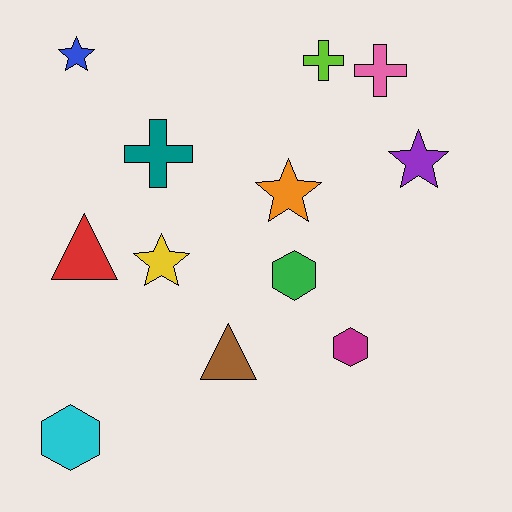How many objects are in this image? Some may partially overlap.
There are 12 objects.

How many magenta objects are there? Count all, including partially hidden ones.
There is 1 magenta object.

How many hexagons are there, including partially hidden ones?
There are 3 hexagons.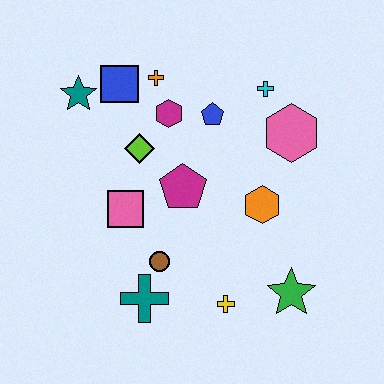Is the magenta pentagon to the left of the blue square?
No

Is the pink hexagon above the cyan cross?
No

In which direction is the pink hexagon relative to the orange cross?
The pink hexagon is to the right of the orange cross.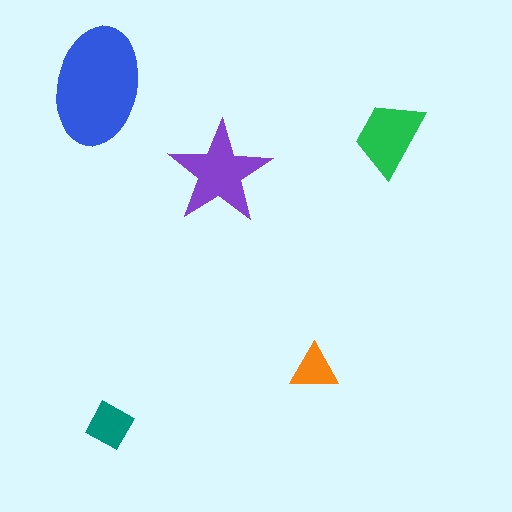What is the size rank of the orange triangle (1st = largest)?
5th.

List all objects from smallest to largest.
The orange triangle, the teal diamond, the green trapezoid, the purple star, the blue ellipse.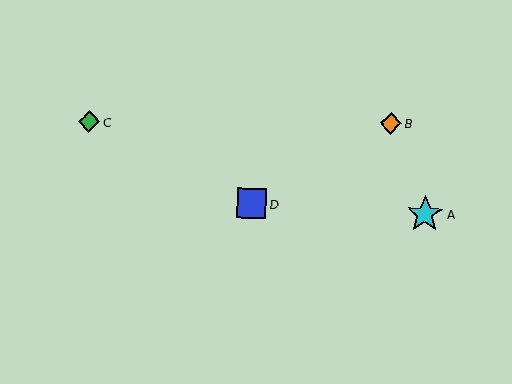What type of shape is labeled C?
Shape C is a green diamond.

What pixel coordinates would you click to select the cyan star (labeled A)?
Click at (425, 214) to select the cyan star A.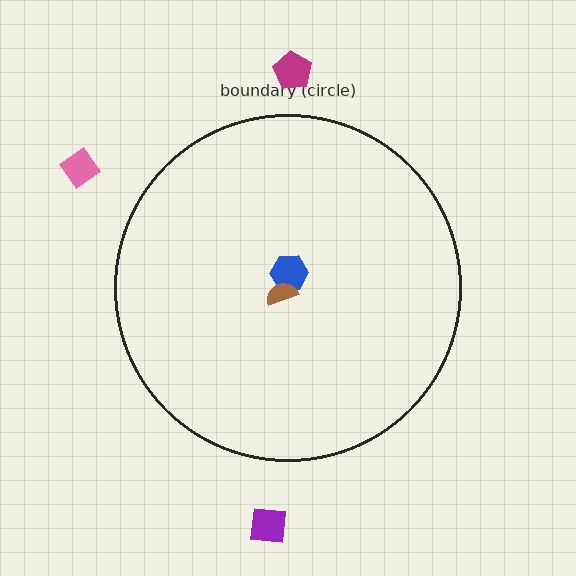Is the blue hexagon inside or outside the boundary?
Inside.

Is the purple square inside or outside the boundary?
Outside.